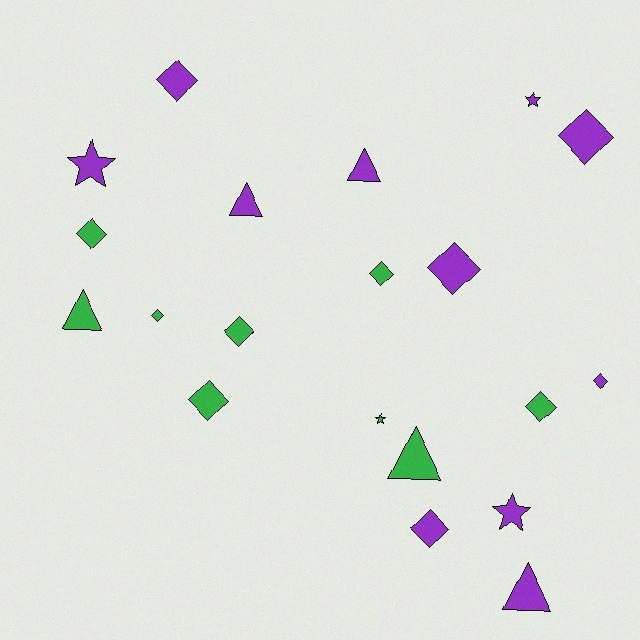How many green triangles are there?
There are 2 green triangles.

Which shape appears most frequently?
Diamond, with 11 objects.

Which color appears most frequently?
Purple, with 11 objects.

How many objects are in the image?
There are 20 objects.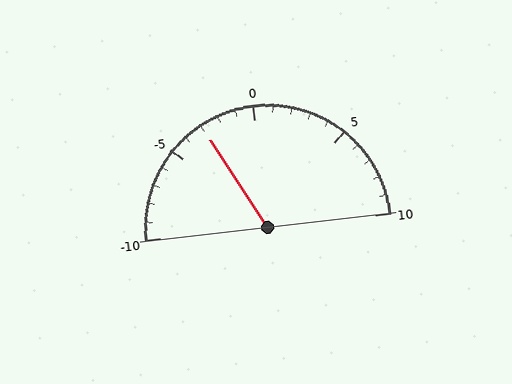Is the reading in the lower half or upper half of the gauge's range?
The reading is in the lower half of the range (-10 to 10).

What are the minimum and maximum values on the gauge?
The gauge ranges from -10 to 10.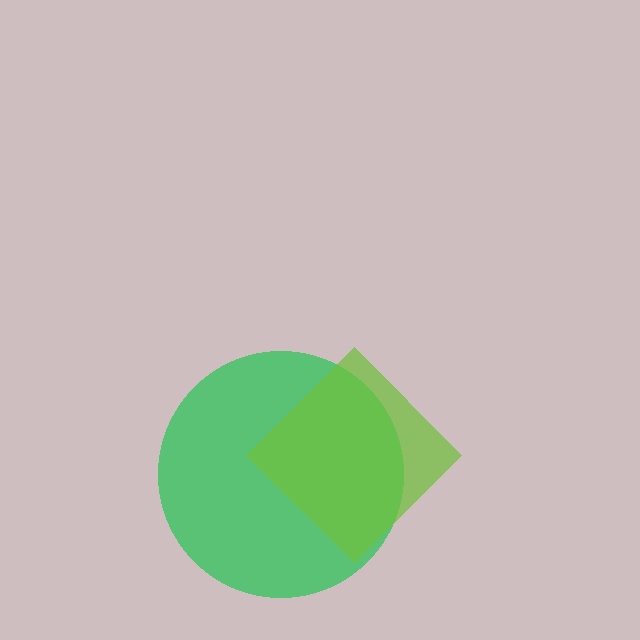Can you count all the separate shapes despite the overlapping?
Yes, there are 2 separate shapes.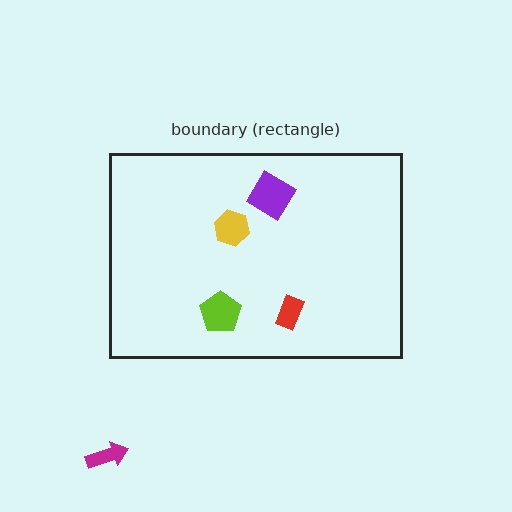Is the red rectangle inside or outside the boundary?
Inside.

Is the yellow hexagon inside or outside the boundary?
Inside.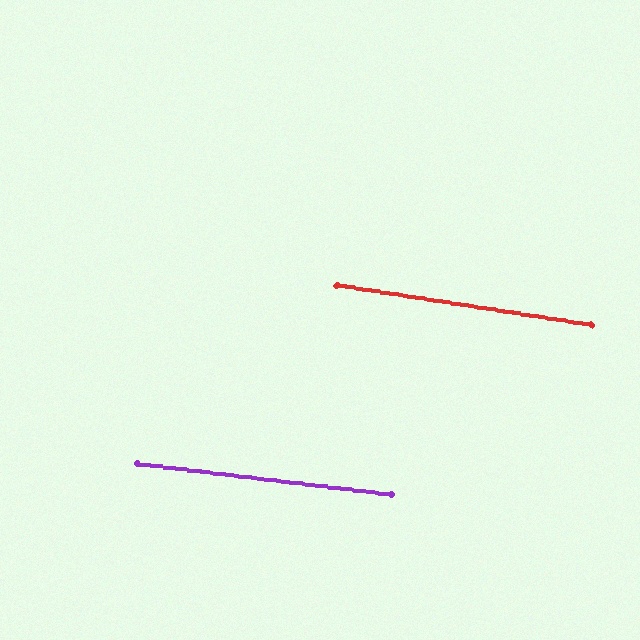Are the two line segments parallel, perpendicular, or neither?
Parallel — their directions differ by only 2.0°.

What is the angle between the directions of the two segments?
Approximately 2 degrees.